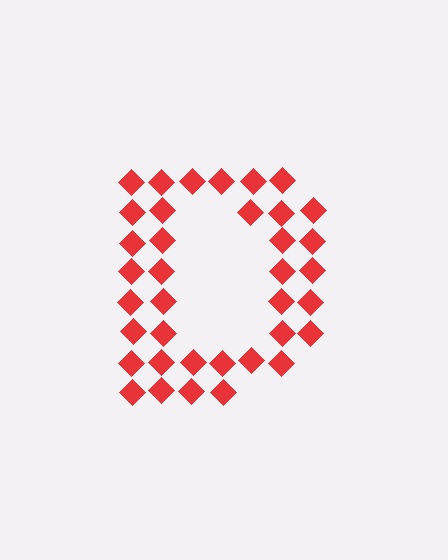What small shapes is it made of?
It is made of small diamonds.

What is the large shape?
The large shape is the letter D.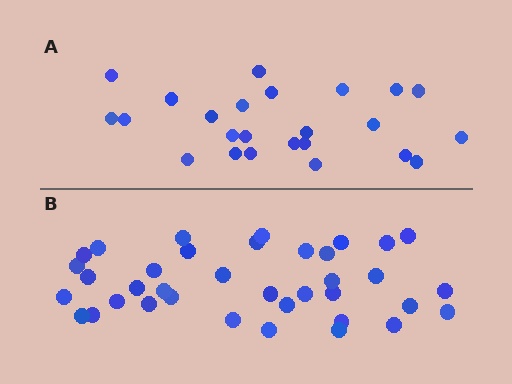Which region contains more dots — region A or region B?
Region B (the bottom region) has more dots.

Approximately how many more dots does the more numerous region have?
Region B has approximately 15 more dots than region A.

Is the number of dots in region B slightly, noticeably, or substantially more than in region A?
Region B has substantially more. The ratio is roughly 1.5 to 1.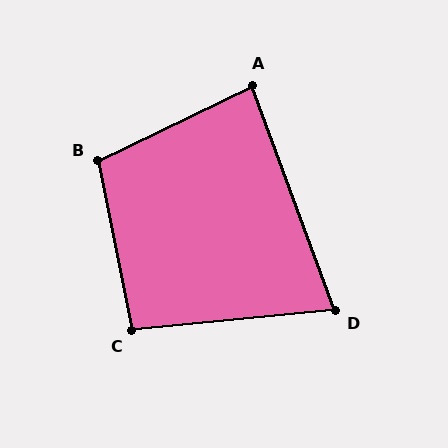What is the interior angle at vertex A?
Approximately 84 degrees (acute).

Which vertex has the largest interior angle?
B, at approximately 105 degrees.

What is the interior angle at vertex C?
Approximately 96 degrees (obtuse).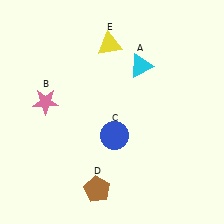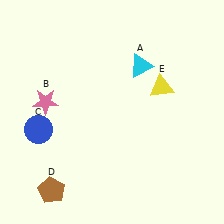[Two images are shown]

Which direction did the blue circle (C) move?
The blue circle (C) moved left.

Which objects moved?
The objects that moved are: the blue circle (C), the brown pentagon (D), the yellow triangle (E).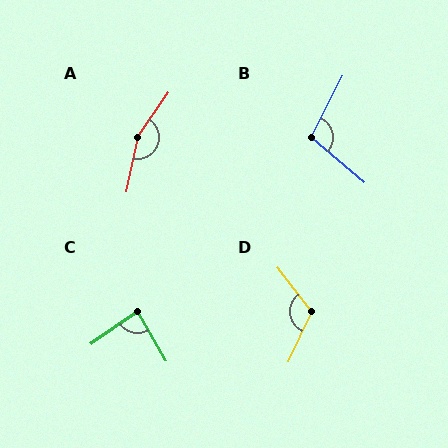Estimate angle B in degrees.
Approximately 103 degrees.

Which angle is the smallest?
C, at approximately 85 degrees.